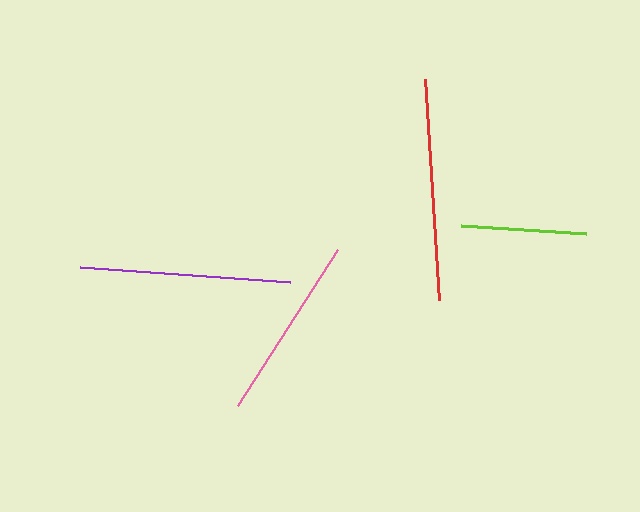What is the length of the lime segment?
The lime segment is approximately 125 pixels long.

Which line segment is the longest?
The red line is the longest at approximately 222 pixels.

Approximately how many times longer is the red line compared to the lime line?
The red line is approximately 1.8 times the length of the lime line.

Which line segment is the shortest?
The lime line is the shortest at approximately 125 pixels.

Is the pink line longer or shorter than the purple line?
The purple line is longer than the pink line.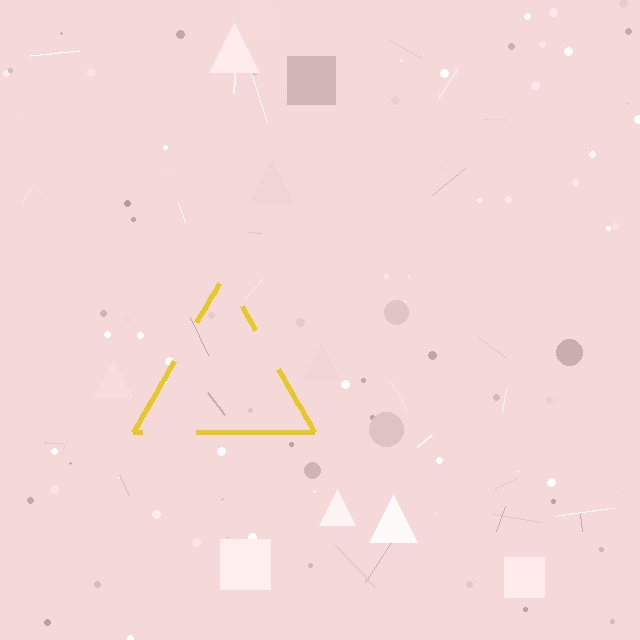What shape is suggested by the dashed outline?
The dashed outline suggests a triangle.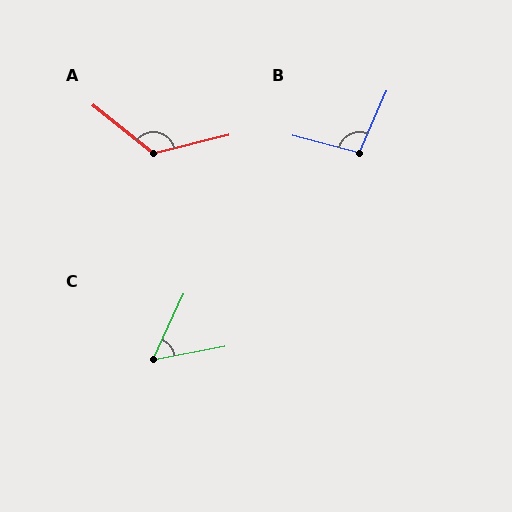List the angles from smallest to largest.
C (55°), B (99°), A (128°).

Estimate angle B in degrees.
Approximately 99 degrees.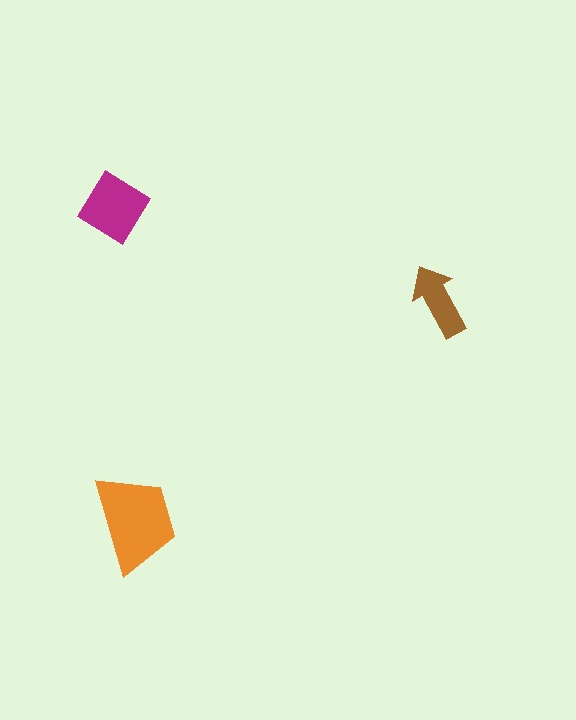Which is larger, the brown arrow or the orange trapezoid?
The orange trapezoid.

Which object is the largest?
The orange trapezoid.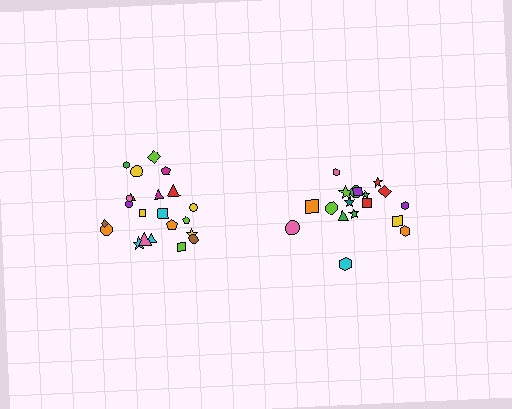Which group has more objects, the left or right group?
The left group.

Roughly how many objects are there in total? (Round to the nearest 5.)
Roughly 40 objects in total.